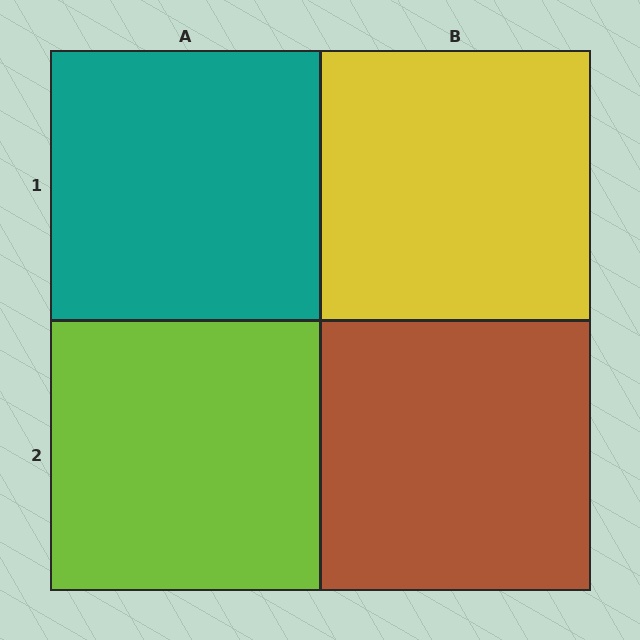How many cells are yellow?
1 cell is yellow.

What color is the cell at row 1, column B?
Yellow.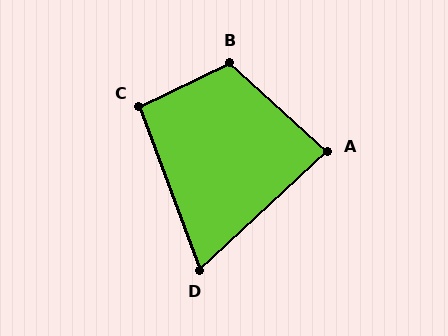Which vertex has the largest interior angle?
B, at approximately 113 degrees.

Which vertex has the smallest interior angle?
D, at approximately 67 degrees.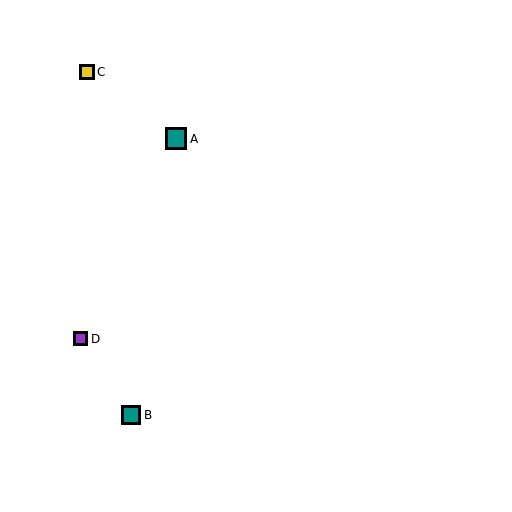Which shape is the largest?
The teal square (labeled A) is the largest.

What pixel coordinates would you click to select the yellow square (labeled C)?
Click at (87, 72) to select the yellow square C.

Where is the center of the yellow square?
The center of the yellow square is at (87, 72).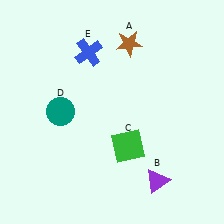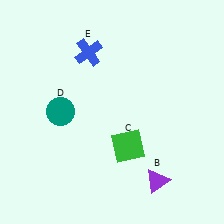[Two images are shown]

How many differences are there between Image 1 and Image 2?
There is 1 difference between the two images.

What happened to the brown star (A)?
The brown star (A) was removed in Image 2. It was in the top-right area of Image 1.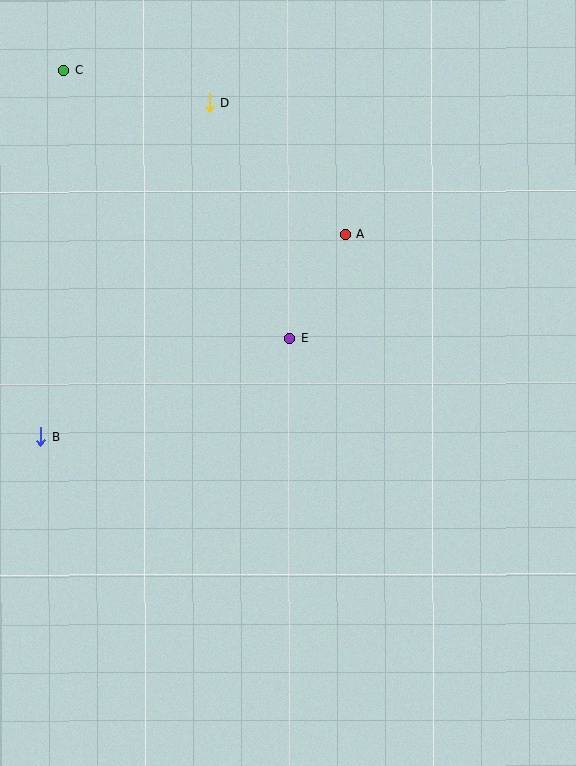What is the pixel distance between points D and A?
The distance between D and A is 189 pixels.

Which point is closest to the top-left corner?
Point C is closest to the top-left corner.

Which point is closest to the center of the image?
Point E at (290, 338) is closest to the center.